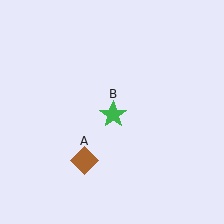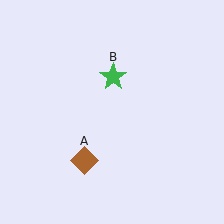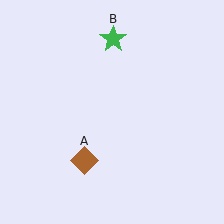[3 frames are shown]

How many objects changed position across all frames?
1 object changed position: green star (object B).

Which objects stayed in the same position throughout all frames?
Brown diamond (object A) remained stationary.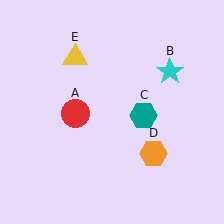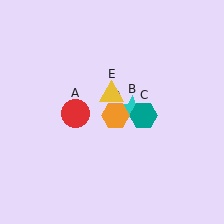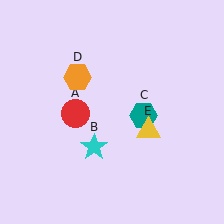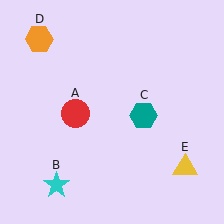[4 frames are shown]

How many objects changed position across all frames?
3 objects changed position: cyan star (object B), orange hexagon (object D), yellow triangle (object E).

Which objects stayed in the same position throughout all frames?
Red circle (object A) and teal hexagon (object C) remained stationary.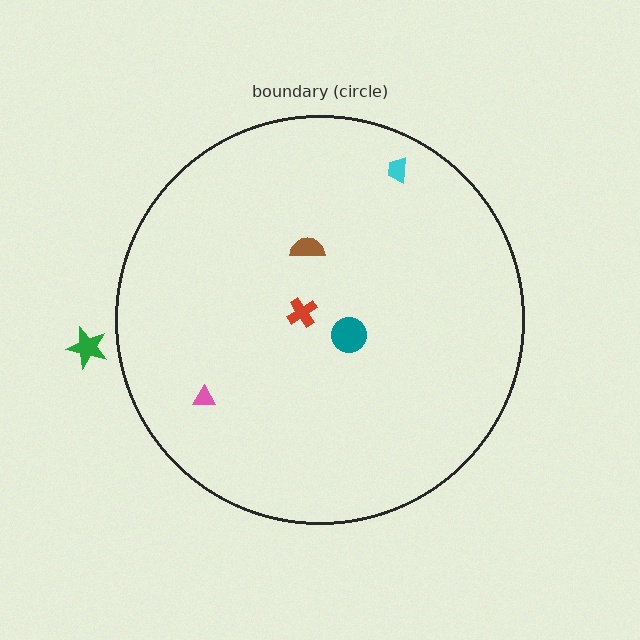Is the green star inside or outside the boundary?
Outside.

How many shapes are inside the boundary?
5 inside, 1 outside.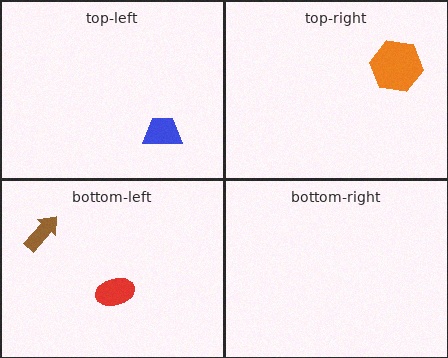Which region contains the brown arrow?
The bottom-left region.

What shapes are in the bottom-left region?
The red ellipse, the brown arrow.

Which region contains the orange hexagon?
The top-right region.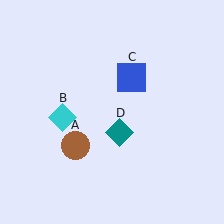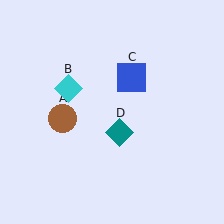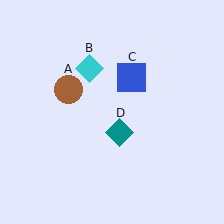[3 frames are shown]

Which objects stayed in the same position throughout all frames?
Blue square (object C) and teal diamond (object D) remained stationary.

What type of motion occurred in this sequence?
The brown circle (object A), cyan diamond (object B) rotated clockwise around the center of the scene.